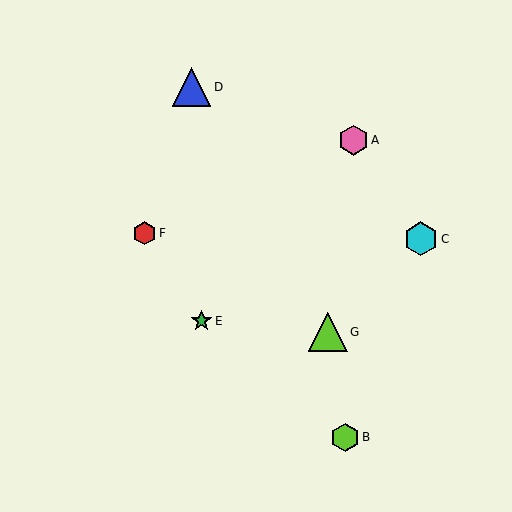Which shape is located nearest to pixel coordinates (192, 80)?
The blue triangle (labeled D) at (192, 87) is nearest to that location.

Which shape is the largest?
The lime triangle (labeled G) is the largest.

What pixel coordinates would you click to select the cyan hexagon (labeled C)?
Click at (421, 239) to select the cyan hexagon C.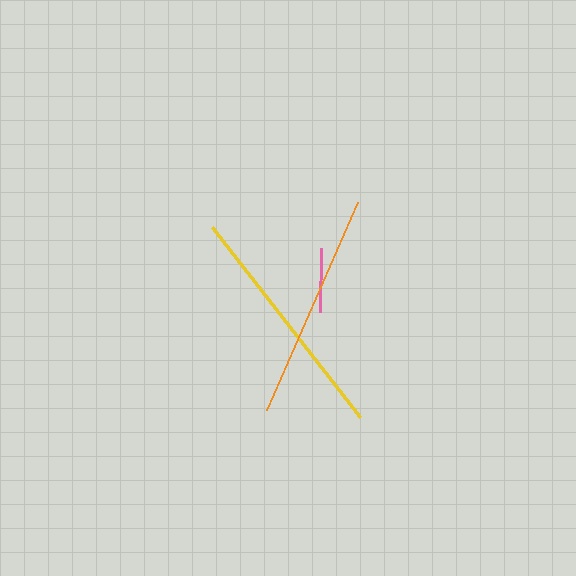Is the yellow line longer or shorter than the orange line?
The yellow line is longer than the orange line.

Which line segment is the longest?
The yellow line is the longest at approximately 240 pixels.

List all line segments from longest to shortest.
From longest to shortest: yellow, orange, pink.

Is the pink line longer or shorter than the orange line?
The orange line is longer than the pink line.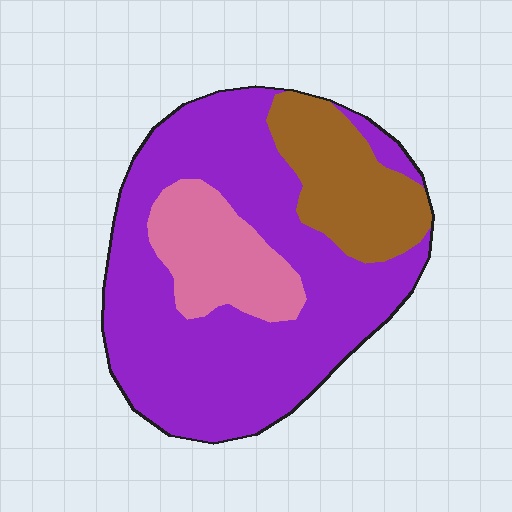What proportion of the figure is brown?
Brown takes up about one sixth (1/6) of the figure.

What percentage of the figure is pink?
Pink takes up about one sixth (1/6) of the figure.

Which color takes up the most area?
Purple, at roughly 65%.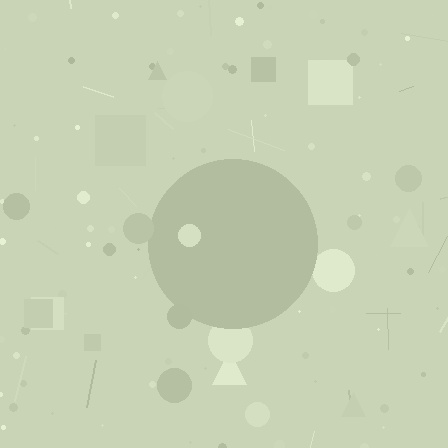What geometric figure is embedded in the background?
A circle is embedded in the background.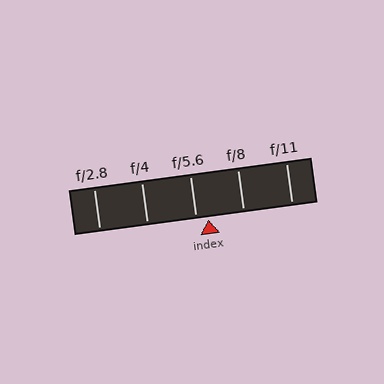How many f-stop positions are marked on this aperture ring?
There are 5 f-stop positions marked.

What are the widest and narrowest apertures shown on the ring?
The widest aperture shown is f/2.8 and the narrowest is f/11.